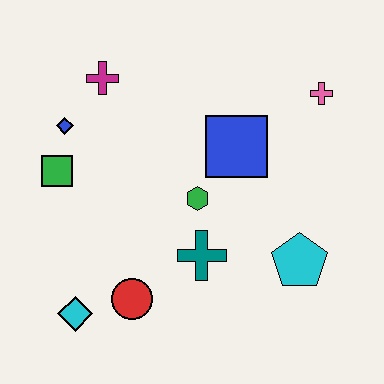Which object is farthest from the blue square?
The cyan diamond is farthest from the blue square.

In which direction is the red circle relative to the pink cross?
The red circle is below the pink cross.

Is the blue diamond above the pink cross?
No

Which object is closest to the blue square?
The green hexagon is closest to the blue square.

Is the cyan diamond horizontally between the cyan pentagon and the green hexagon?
No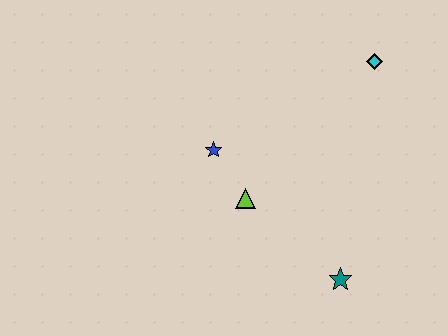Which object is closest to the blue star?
The lime triangle is closest to the blue star.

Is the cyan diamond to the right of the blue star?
Yes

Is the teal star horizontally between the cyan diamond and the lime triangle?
Yes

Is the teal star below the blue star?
Yes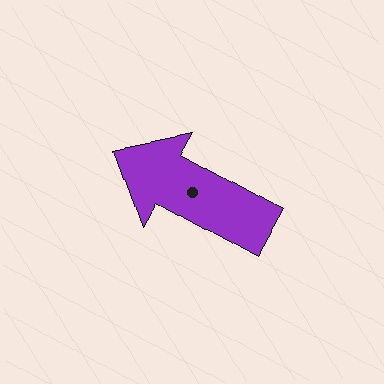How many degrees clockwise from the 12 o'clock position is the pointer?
Approximately 299 degrees.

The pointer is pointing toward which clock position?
Roughly 10 o'clock.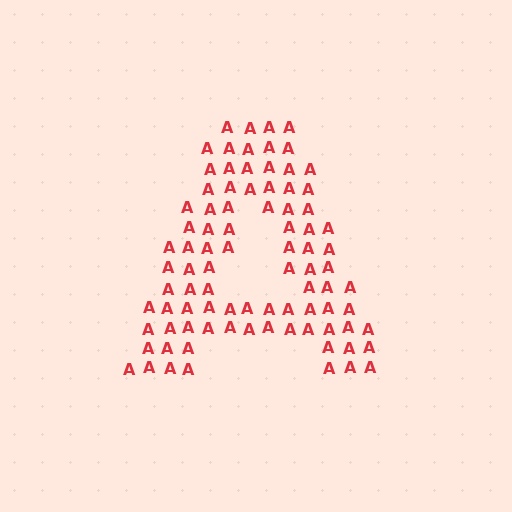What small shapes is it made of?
It is made of small letter A's.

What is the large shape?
The large shape is the letter A.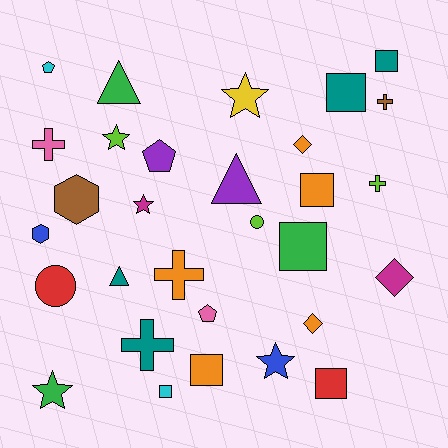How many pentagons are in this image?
There are 3 pentagons.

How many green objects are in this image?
There are 3 green objects.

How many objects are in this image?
There are 30 objects.